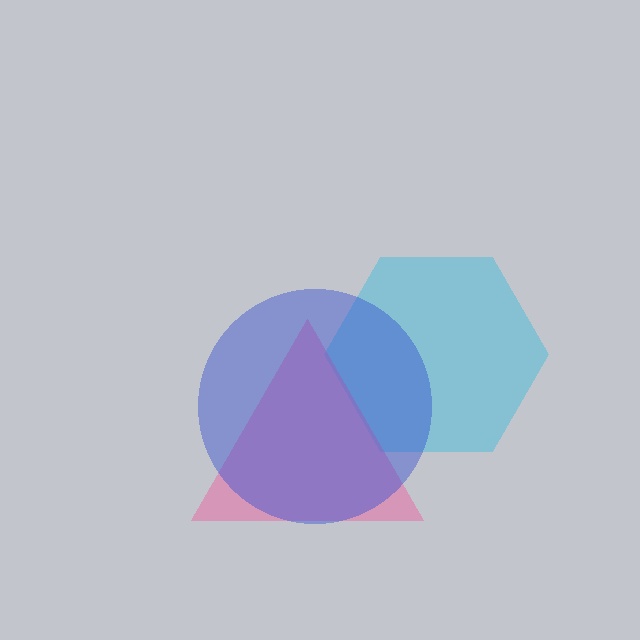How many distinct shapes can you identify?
There are 3 distinct shapes: a cyan hexagon, a pink triangle, a blue circle.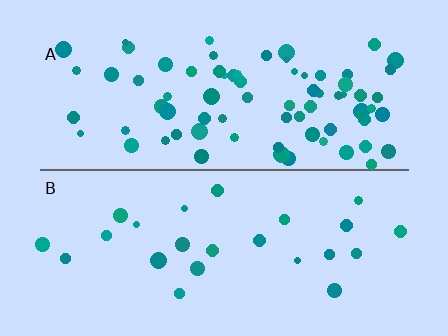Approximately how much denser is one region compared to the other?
Approximately 3.2× — region A over region B.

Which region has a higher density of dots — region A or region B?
A (the top).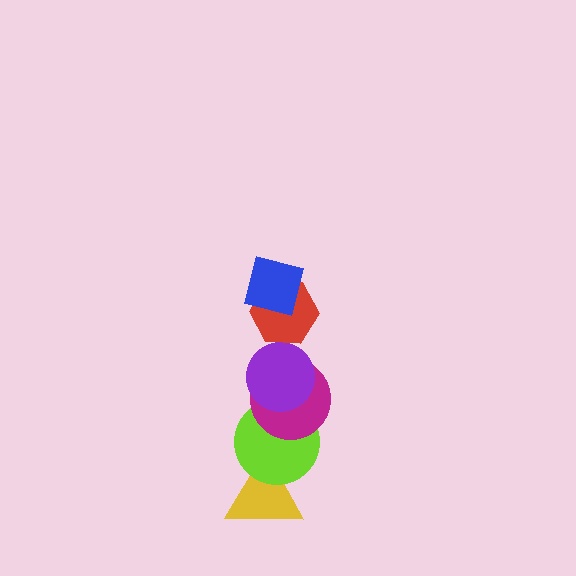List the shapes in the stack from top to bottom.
From top to bottom: the blue square, the red hexagon, the purple circle, the magenta circle, the lime circle, the yellow triangle.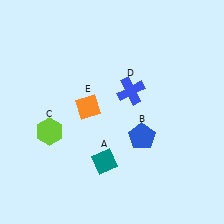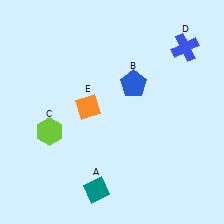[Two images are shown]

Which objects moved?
The objects that moved are: the teal diamond (A), the blue pentagon (B), the blue cross (D).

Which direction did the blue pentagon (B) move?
The blue pentagon (B) moved up.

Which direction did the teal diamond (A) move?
The teal diamond (A) moved down.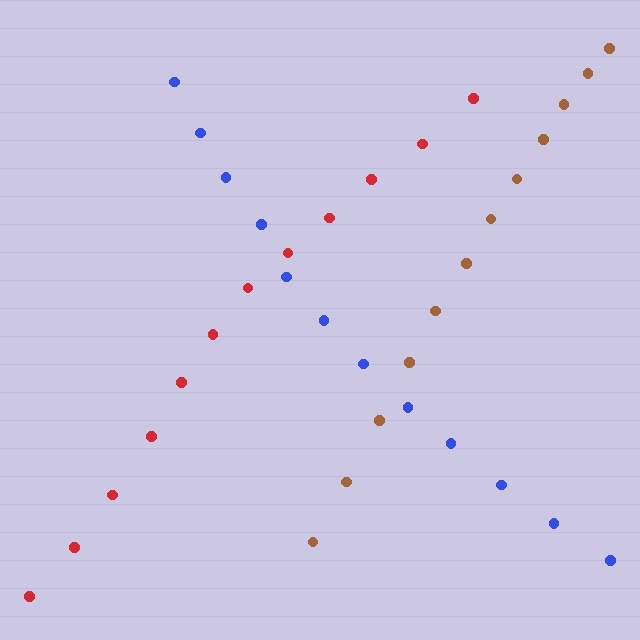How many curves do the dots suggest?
There are 3 distinct paths.